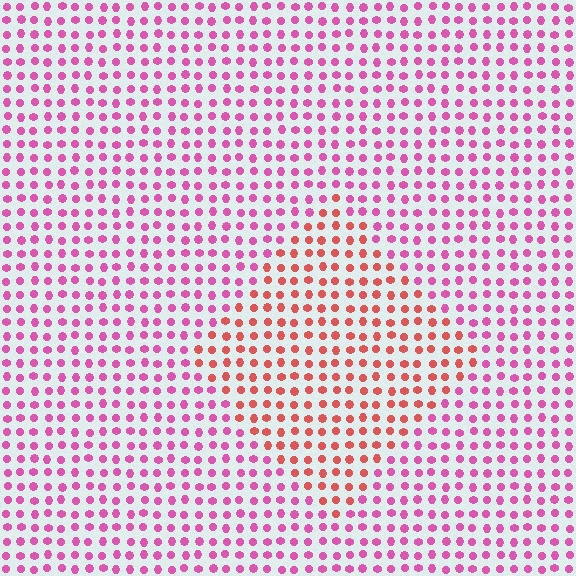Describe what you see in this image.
The image is filled with small pink elements in a uniform arrangement. A diamond-shaped region is visible where the elements are tinted to a slightly different hue, forming a subtle color boundary.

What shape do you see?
I see a diamond.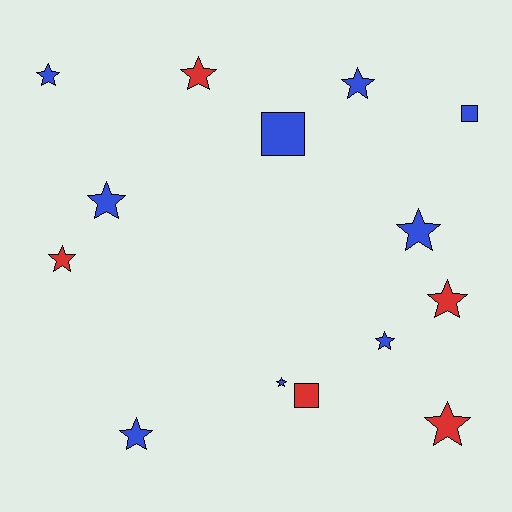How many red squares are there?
There is 1 red square.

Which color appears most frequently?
Blue, with 9 objects.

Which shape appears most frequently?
Star, with 11 objects.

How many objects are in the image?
There are 14 objects.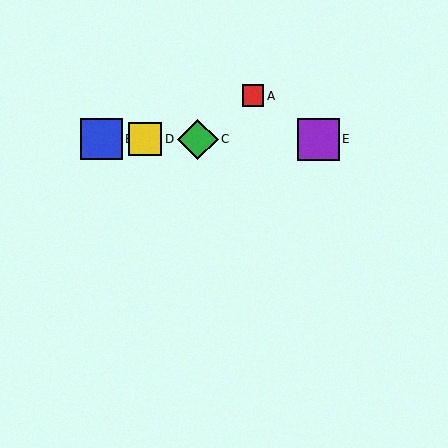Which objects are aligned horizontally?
Objects B, C, D, E are aligned horizontally.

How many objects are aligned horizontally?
4 objects (B, C, D, E) are aligned horizontally.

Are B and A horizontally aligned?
No, B is at y≈139 and A is at y≈96.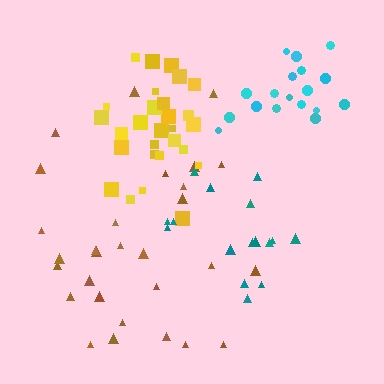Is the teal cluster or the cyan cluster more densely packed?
Cyan.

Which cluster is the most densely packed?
Cyan.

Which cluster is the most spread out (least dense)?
Brown.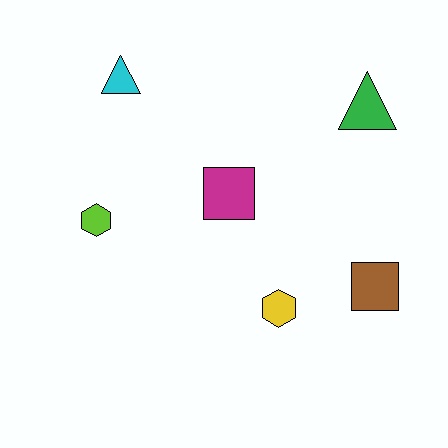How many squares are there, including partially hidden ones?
There are 2 squares.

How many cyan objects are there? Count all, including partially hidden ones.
There is 1 cyan object.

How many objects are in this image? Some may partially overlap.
There are 6 objects.